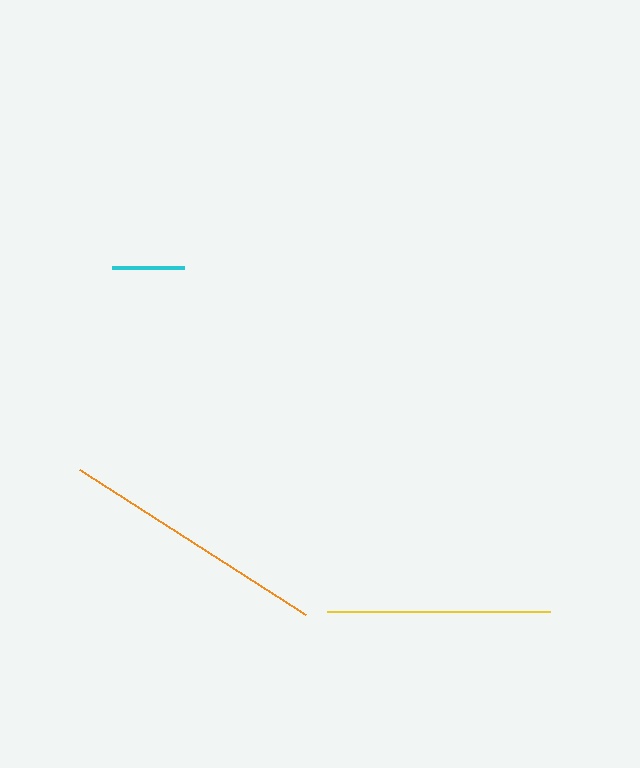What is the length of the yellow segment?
The yellow segment is approximately 223 pixels long.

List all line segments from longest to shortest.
From longest to shortest: orange, yellow, cyan.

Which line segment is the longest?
The orange line is the longest at approximately 269 pixels.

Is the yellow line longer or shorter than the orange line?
The orange line is longer than the yellow line.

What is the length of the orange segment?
The orange segment is approximately 269 pixels long.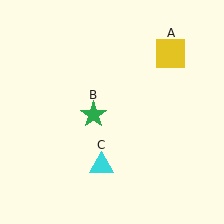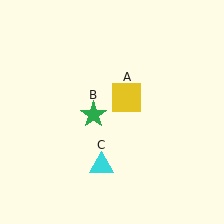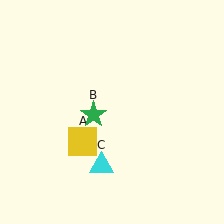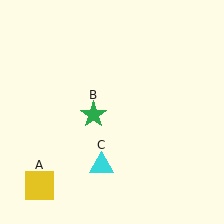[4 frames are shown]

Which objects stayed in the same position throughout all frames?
Green star (object B) and cyan triangle (object C) remained stationary.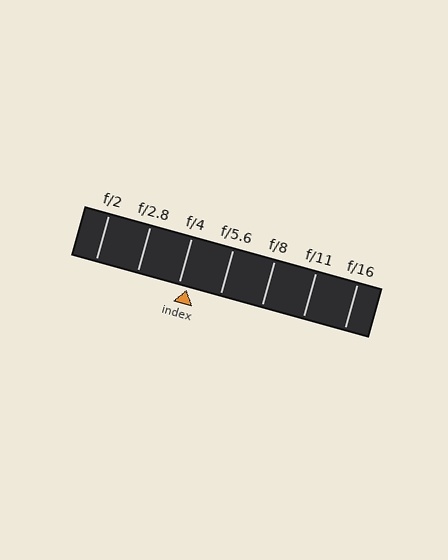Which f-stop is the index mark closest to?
The index mark is closest to f/4.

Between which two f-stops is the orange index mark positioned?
The index mark is between f/4 and f/5.6.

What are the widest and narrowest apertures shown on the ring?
The widest aperture shown is f/2 and the narrowest is f/16.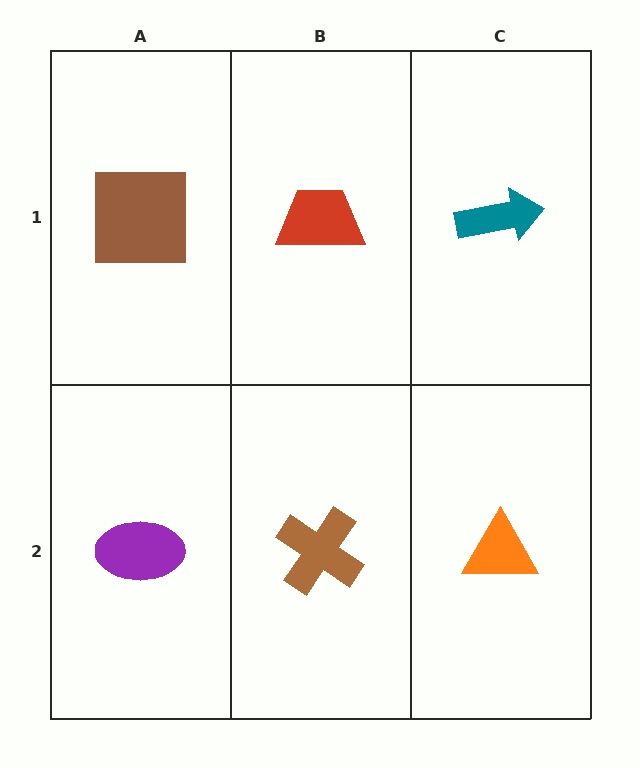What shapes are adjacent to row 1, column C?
An orange triangle (row 2, column C), a red trapezoid (row 1, column B).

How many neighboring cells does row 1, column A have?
2.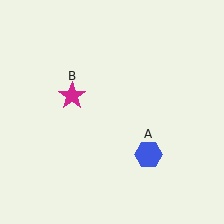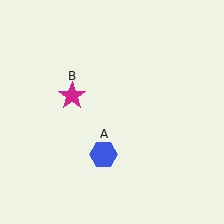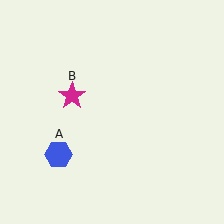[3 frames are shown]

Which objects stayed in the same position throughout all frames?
Magenta star (object B) remained stationary.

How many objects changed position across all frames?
1 object changed position: blue hexagon (object A).